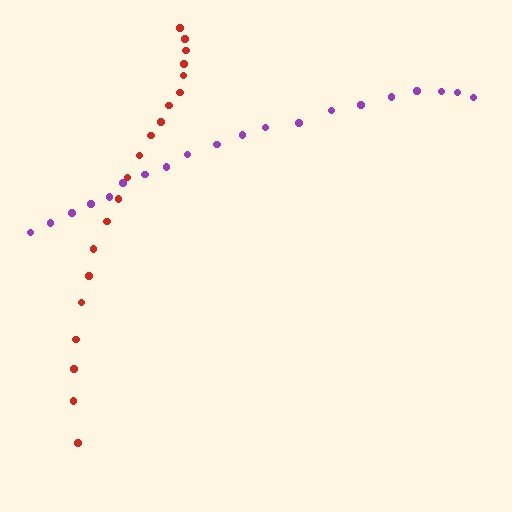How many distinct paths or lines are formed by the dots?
There are 2 distinct paths.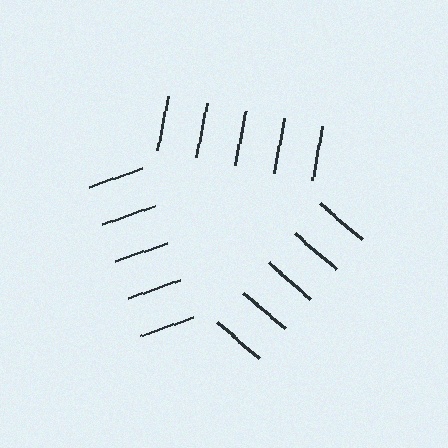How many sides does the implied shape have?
3 sides — the line-ends trace a triangle.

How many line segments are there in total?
15 — 5 along each of the 3 edges.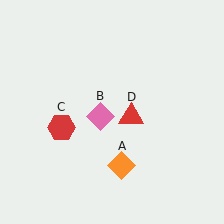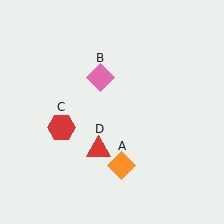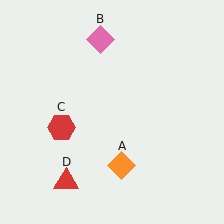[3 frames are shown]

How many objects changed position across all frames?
2 objects changed position: pink diamond (object B), red triangle (object D).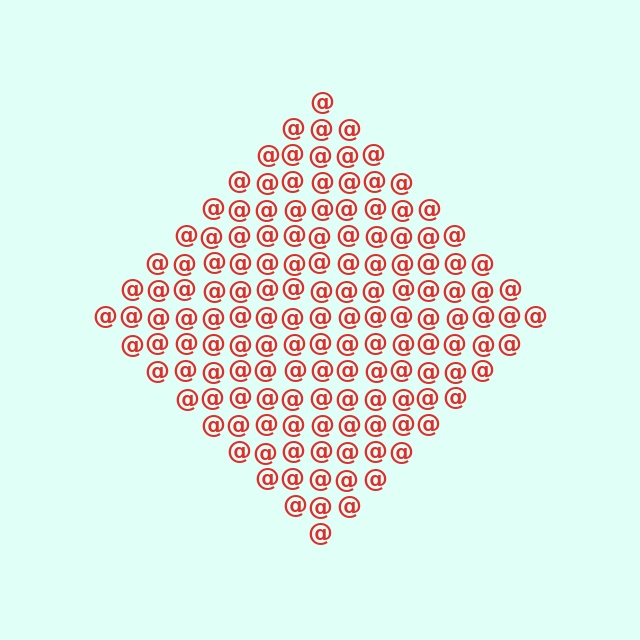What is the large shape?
The large shape is a diamond.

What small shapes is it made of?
It is made of small at signs.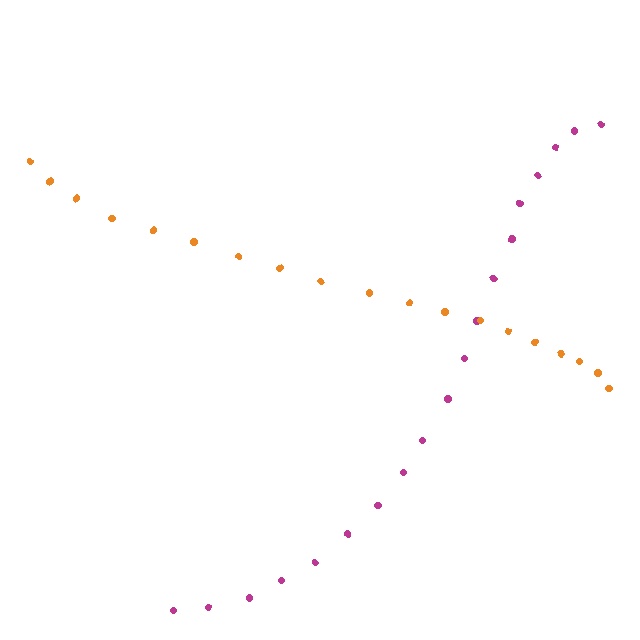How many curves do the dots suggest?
There are 2 distinct paths.